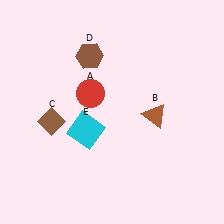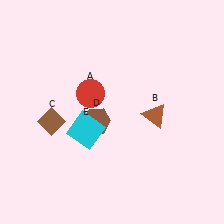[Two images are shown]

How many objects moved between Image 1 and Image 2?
1 object moved between the two images.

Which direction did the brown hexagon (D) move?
The brown hexagon (D) moved down.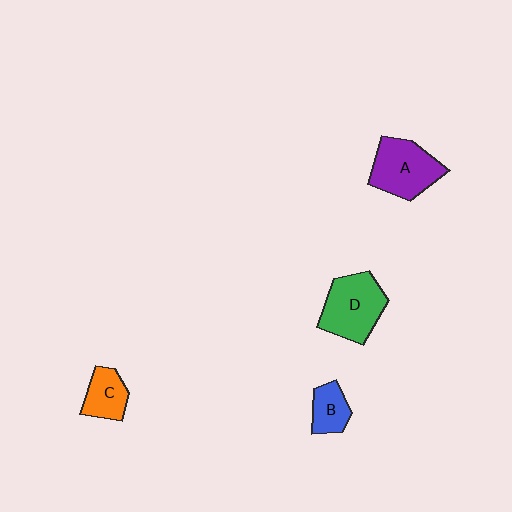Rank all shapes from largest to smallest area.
From largest to smallest: D (green), A (purple), C (orange), B (blue).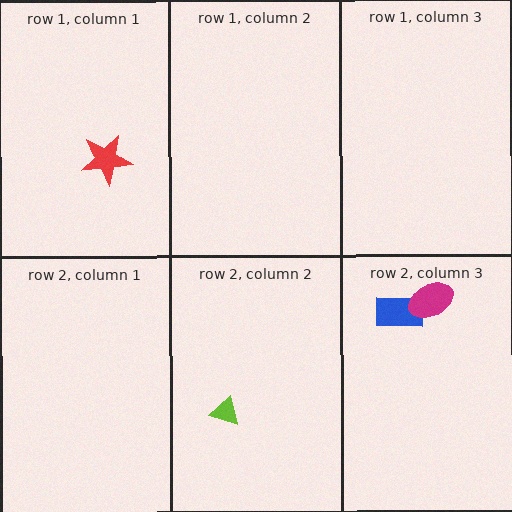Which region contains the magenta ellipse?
The row 2, column 3 region.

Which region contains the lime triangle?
The row 2, column 2 region.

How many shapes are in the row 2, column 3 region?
2.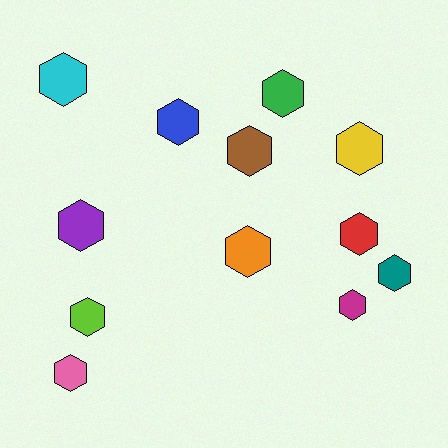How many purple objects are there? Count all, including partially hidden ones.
There is 1 purple object.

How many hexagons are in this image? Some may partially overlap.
There are 12 hexagons.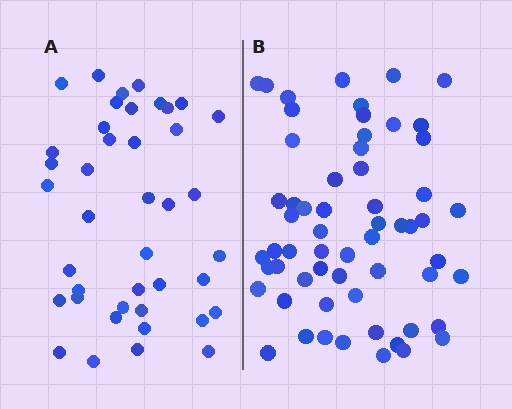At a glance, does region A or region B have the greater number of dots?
Region B (the right region) has more dots.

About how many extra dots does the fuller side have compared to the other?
Region B has approximately 20 more dots than region A.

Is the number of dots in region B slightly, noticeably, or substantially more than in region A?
Region B has substantially more. The ratio is roughly 1.5 to 1.